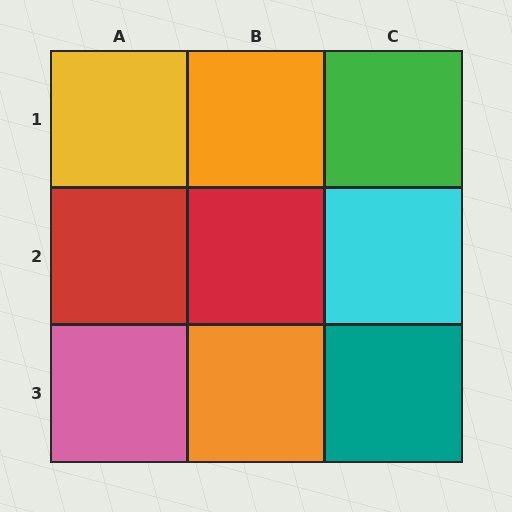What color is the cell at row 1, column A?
Yellow.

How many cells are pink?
1 cell is pink.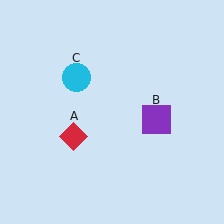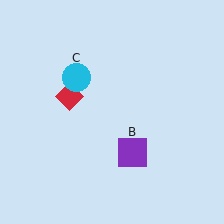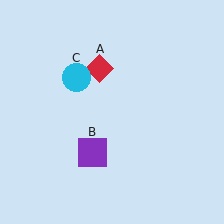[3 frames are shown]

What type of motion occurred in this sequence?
The red diamond (object A), purple square (object B) rotated clockwise around the center of the scene.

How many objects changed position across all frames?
2 objects changed position: red diamond (object A), purple square (object B).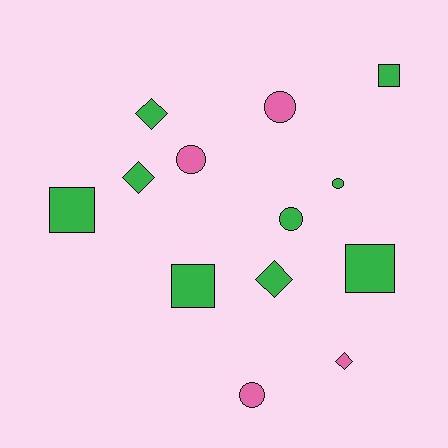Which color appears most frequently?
Green, with 9 objects.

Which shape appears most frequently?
Circle, with 5 objects.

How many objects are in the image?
There are 13 objects.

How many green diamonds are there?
There are 3 green diamonds.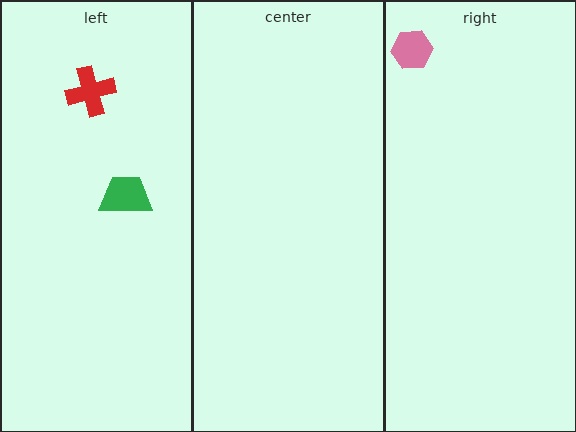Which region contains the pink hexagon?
The right region.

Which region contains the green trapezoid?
The left region.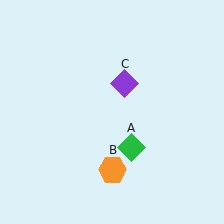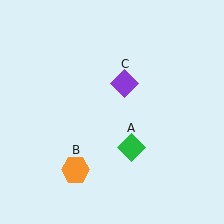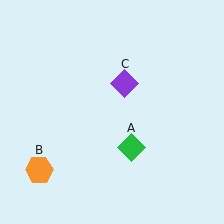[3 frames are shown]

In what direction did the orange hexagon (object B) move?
The orange hexagon (object B) moved left.